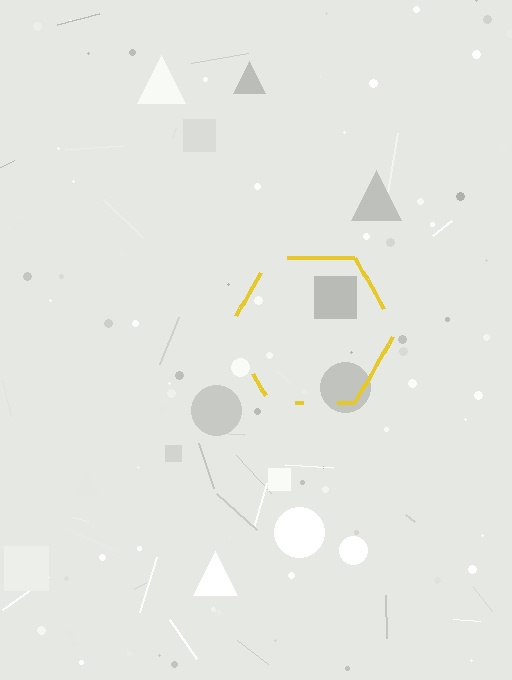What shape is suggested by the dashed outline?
The dashed outline suggests a hexagon.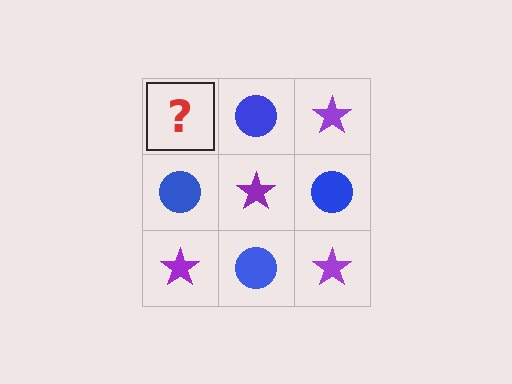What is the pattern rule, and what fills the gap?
The rule is that it alternates purple star and blue circle in a checkerboard pattern. The gap should be filled with a purple star.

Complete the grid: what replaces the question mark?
The question mark should be replaced with a purple star.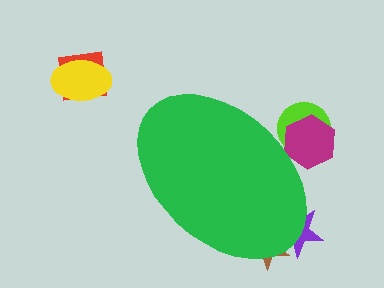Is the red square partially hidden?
No, the red square is fully visible.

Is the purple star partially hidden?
Yes, the purple star is partially hidden behind the green ellipse.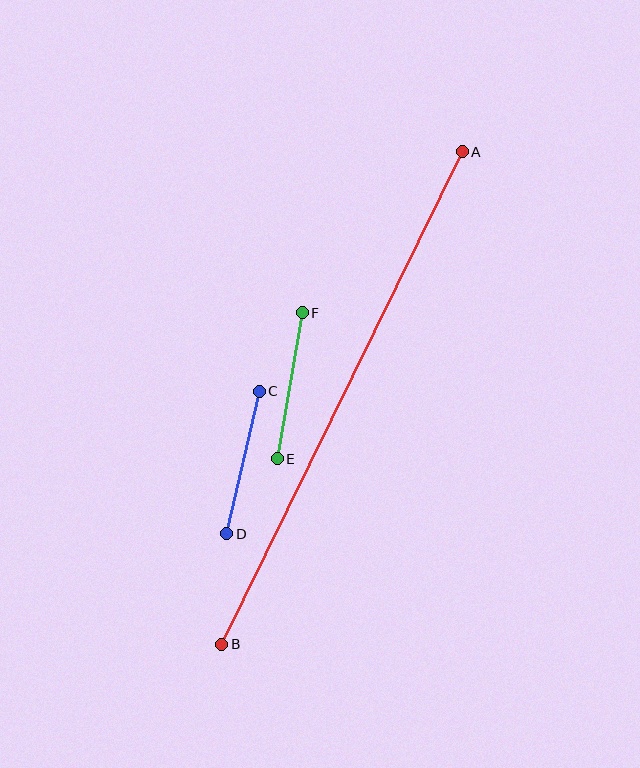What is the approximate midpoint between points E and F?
The midpoint is at approximately (290, 386) pixels.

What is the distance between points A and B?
The distance is approximately 548 pixels.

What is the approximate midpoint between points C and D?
The midpoint is at approximately (243, 463) pixels.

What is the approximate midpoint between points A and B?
The midpoint is at approximately (342, 398) pixels.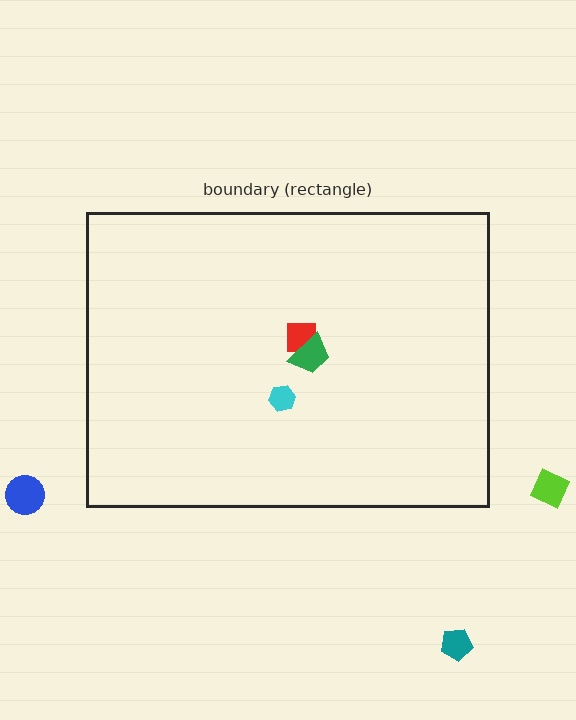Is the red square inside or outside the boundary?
Inside.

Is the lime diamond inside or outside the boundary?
Outside.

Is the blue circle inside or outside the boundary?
Outside.